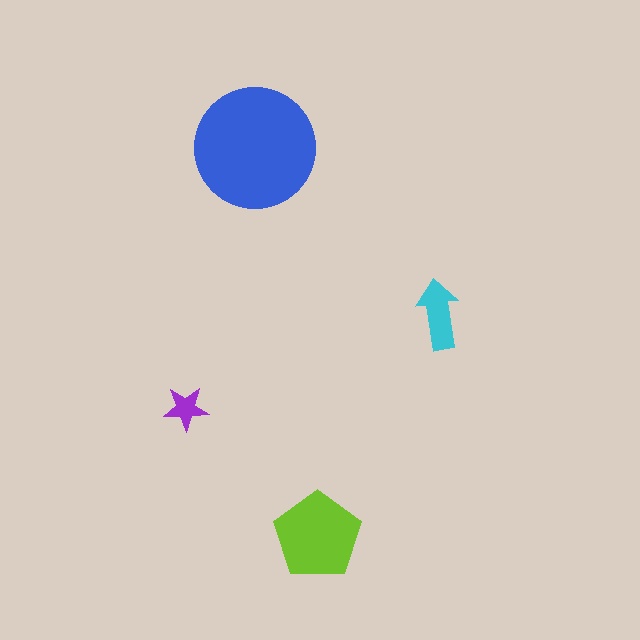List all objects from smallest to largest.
The purple star, the cyan arrow, the lime pentagon, the blue circle.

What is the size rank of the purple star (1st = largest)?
4th.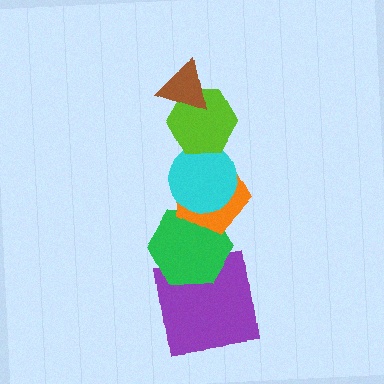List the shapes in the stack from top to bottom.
From top to bottom: the brown triangle, the lime hexagon, the cyan circle, the orange pentagon, the green hexagon, the purple square.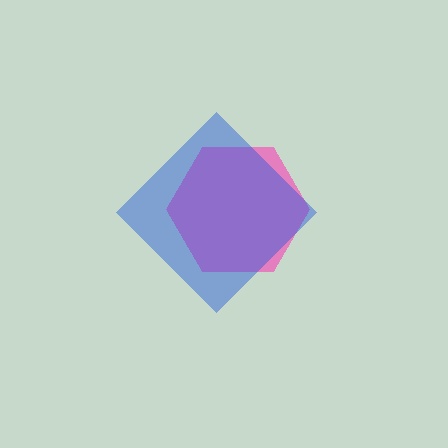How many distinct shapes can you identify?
There are 2 distinct shapes: a pink hexagon, a blue diamond.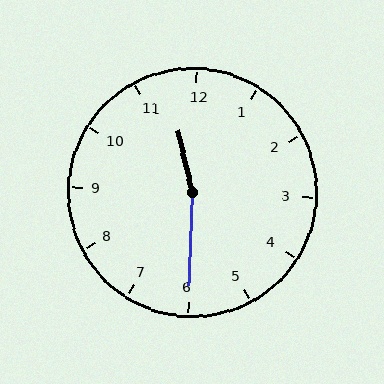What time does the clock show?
11:30.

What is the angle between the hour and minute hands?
Approximately 165 degrees.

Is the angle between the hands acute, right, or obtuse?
It is obtuse.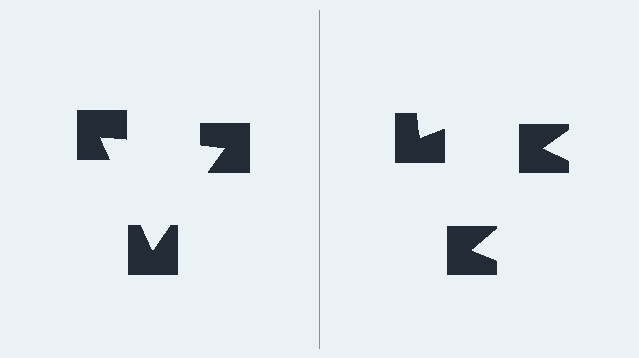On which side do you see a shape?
An illusory triangle appears on the left side. On the right side the wedge cuts are rotated, so no coherent shape forms.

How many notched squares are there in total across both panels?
6 — 3 on each side.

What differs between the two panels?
The notched squares are positioned identically on both sides; only the wedge orientations differ. On the left they align to a triangle; on the right they are misaligned.